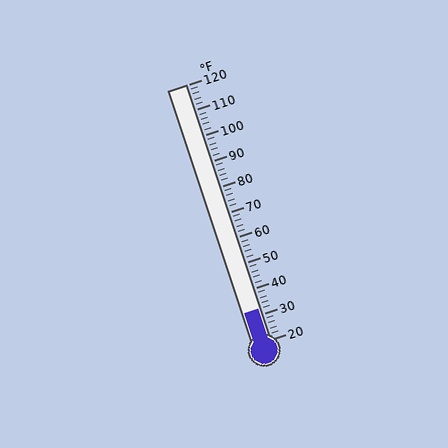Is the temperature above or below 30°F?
The temperature is above 30°F.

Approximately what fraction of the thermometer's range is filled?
The thermometer is filled to approximately 10% of its range.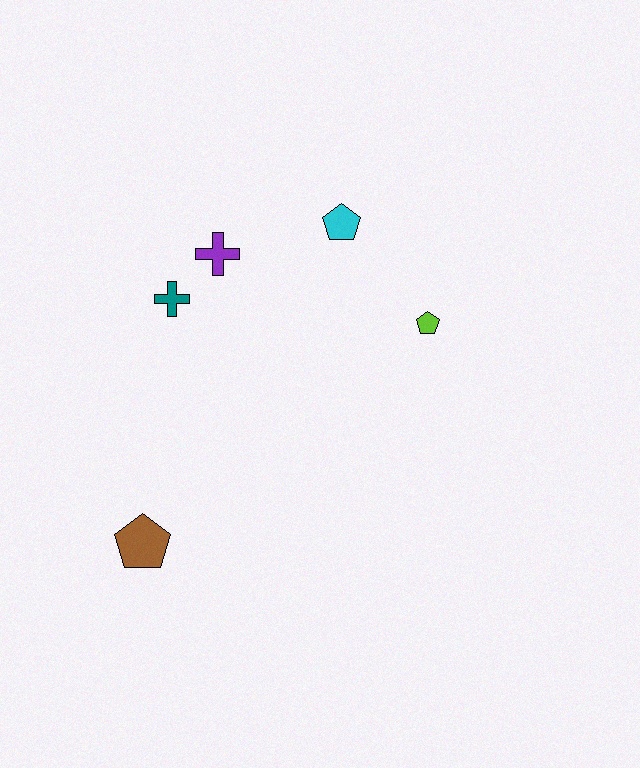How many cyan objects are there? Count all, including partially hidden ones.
There is 1 cyan object.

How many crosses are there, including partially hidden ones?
There are 2 crosses.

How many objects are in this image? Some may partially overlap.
There are 5 objects.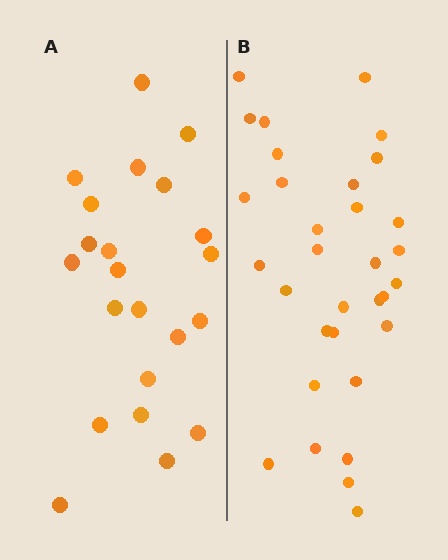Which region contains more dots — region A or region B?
Region B (the right region) has more dots.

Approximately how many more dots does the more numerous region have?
Region B has roughly 10 or so more dots than region A.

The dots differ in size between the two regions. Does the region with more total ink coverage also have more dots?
No. Region A has more total ink coverage because its dots are larger, but region B actually contains more individual dots. Total area can be misleading — the number of items is what matters here.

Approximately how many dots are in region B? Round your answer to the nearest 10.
About 30 dots. (The exact count is 32, which rounds to 30.)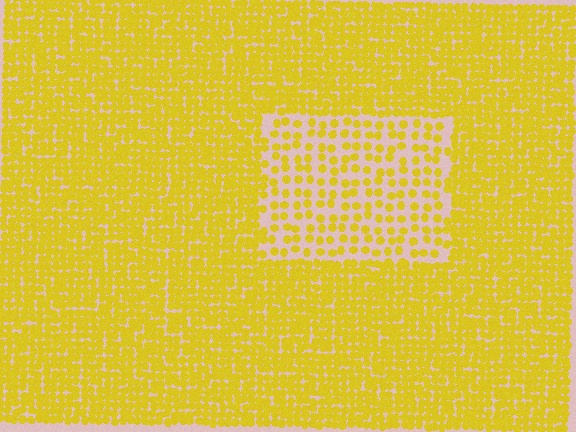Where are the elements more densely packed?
The elements are more densely packed outside the rectangle boundary.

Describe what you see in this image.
The image contains small yellow elements arranged at two different densities. A rectangle-shaped region is visible where the elements are less densely packed than the surrounding area.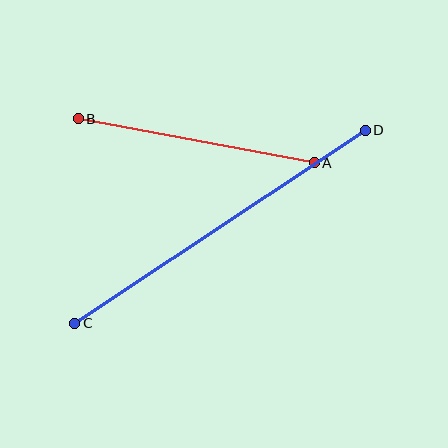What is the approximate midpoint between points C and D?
The midpoint is at approximately (220, 227) pixels.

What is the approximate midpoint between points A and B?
The midpoint is at approximately (196, 141) pixels.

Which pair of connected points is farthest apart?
Points C and D are farthest apart.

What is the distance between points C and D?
The distance is approximately 349 pixels.